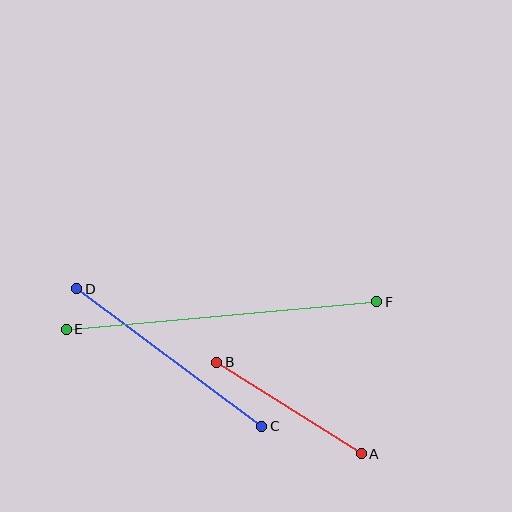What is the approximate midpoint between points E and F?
The midpoint is at approximately (221, 316) pixels.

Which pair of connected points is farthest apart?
Points E and F are farthest apart.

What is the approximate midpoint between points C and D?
The midpoint is at approximately (169, 357) pixels.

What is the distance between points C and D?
The distance is approximately 231 pixels.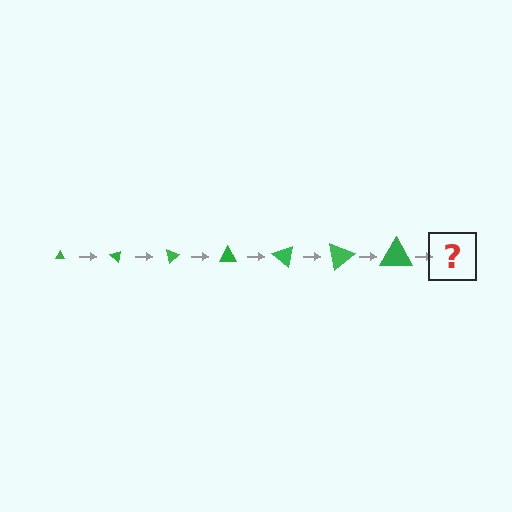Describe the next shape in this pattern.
It should be a triangle, larger than the previous one and rotated 280 degrees from the start.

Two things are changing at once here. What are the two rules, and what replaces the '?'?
The two rules are that the triangle grows larger each step and it rotates 40 degrees each step. The '?' should be a triangle, larger than the previous one and rotated 280 degrees from the start.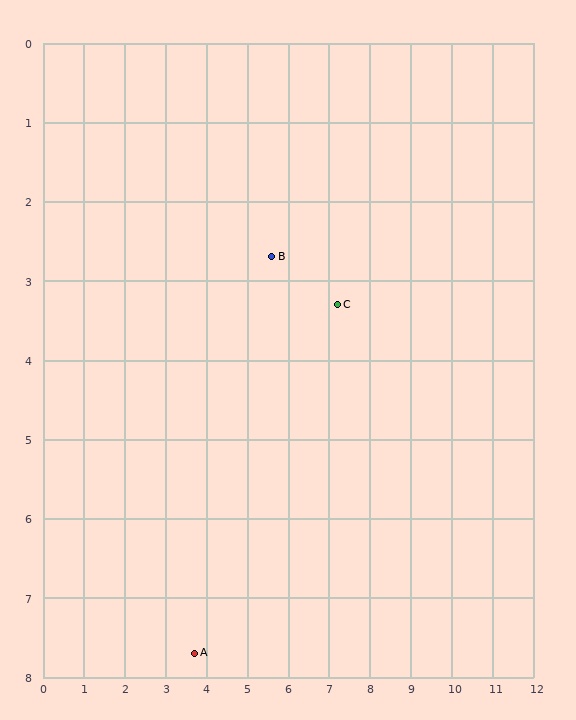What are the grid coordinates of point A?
Point A is at approximately (3.7, 7.7).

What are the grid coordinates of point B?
Point B is at approximately (5.6, 2.7).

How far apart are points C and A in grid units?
Points C and A are about 5.6 grid units apart.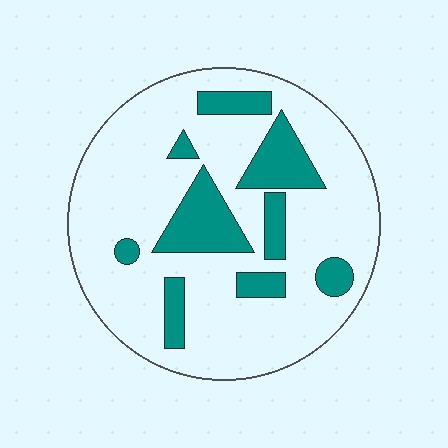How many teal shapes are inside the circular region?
9.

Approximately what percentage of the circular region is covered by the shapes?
Approximately 20%.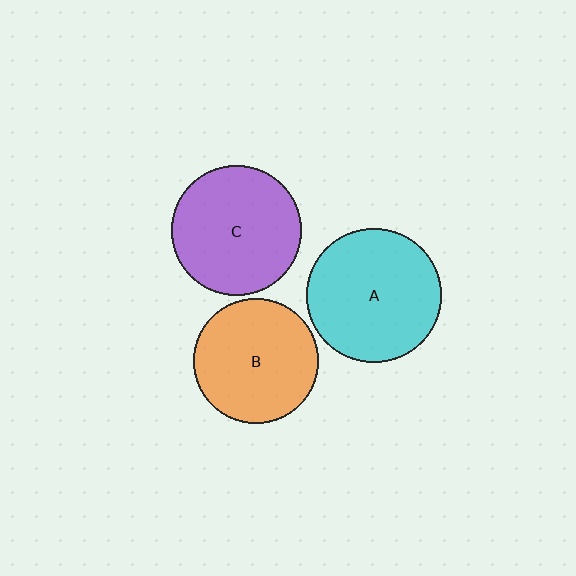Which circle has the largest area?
Circle A (cyan).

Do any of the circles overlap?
No, none of the circles overlap.